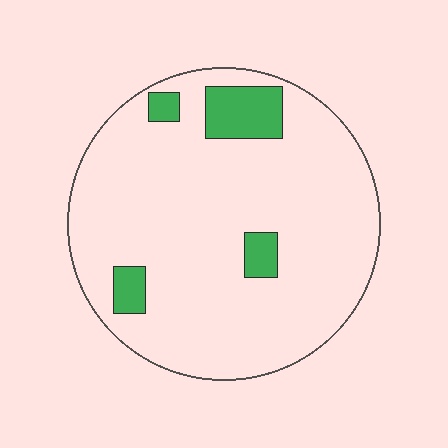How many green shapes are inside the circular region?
4.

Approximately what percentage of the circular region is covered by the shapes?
Approximately 10%.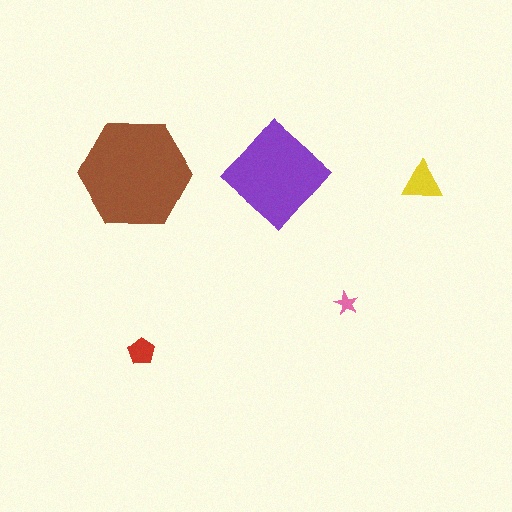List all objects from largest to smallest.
The brown hexagon, the purple diamond, the yellow triangle, the red pentagon, the pink star.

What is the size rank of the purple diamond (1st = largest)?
2nd.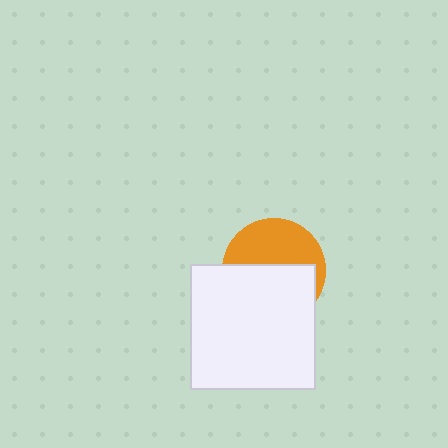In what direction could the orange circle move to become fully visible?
The orange circle could move up. That would shift it out from behind the white square entirely.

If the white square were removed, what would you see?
You would see the complete orange circle.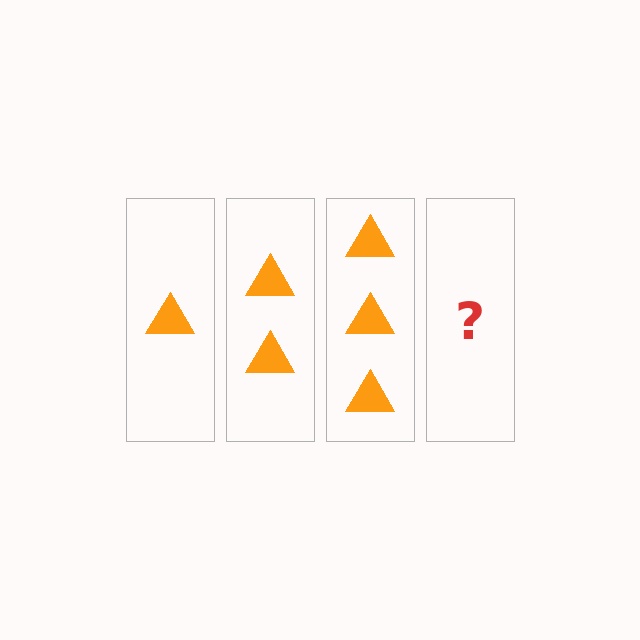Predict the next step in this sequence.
The next step is 4 triangles.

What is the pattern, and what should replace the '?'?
The pattern is that each step adds one more triangle. The '?' should be 4 triangles.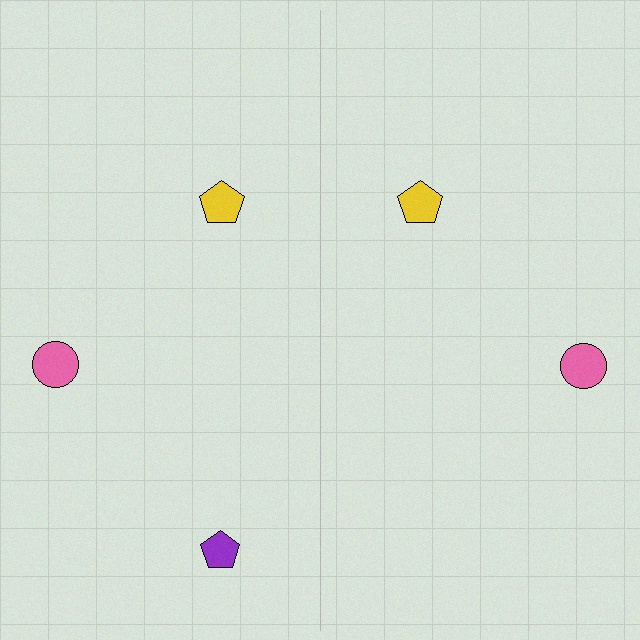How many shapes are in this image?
There are 5 shapes in this image.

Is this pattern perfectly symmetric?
No, the pattern is not perfectly symmetric. A purple pentagon is missing from the right side.